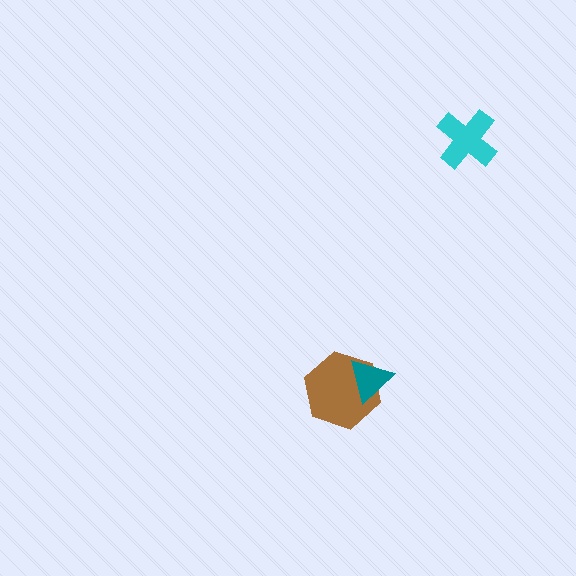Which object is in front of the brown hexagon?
The teal triangle is in front of the brown hexagon.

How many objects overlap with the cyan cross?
0 objects overlap with the cyan cross.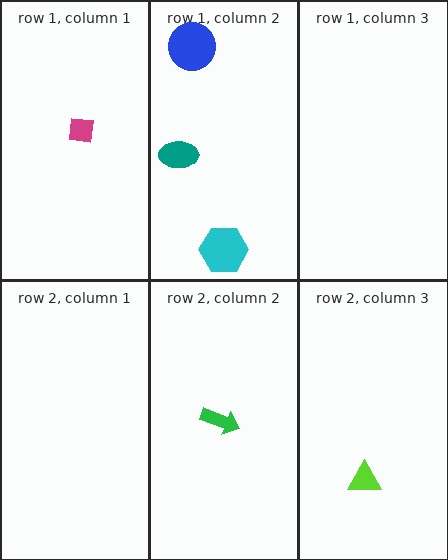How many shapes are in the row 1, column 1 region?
1.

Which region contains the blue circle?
The row 1, column 2 region.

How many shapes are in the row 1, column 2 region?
3.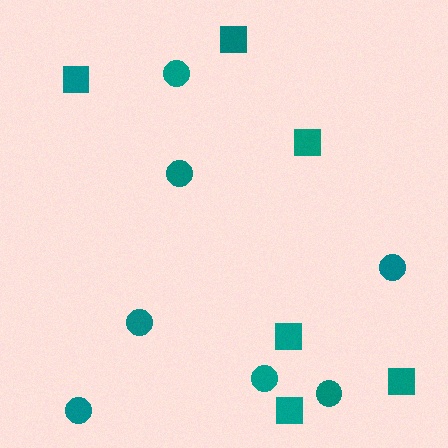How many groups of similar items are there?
There are 2 groups: one group of squares (6) and one group of circles (7).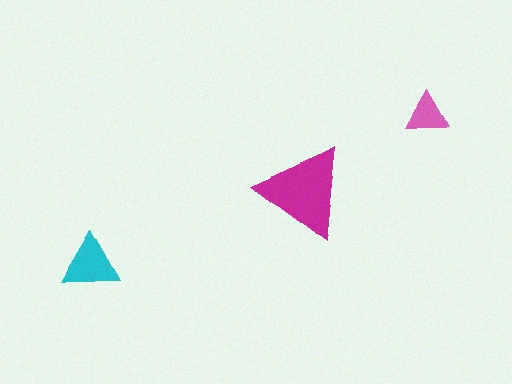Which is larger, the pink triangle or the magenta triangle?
The magenta one.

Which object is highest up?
The pink triangle is topmost.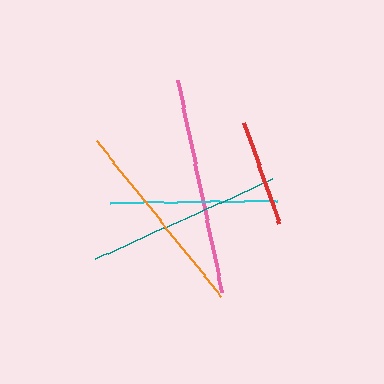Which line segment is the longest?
The pink line is the longest at approximately 217 pixels.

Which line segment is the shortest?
The red line is the shortest at approximately 107 pixels.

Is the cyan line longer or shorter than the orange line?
The orange line is longer than the cyan line.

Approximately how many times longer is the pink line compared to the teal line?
The pink line is approximately 1.1 times the length of the teal line.